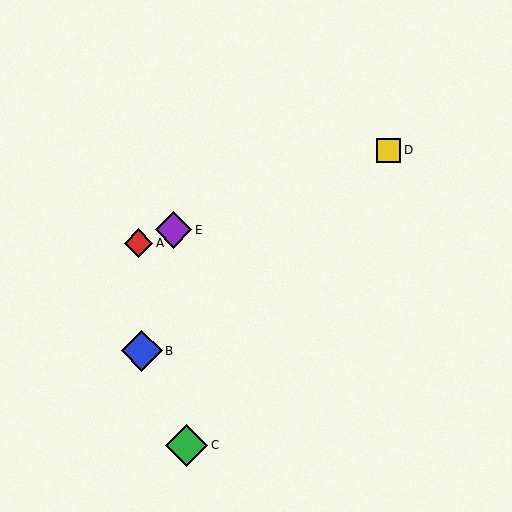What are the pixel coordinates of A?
Object A is at (138, 243).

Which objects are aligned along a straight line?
Objects A, D, E are aligned along a straight line.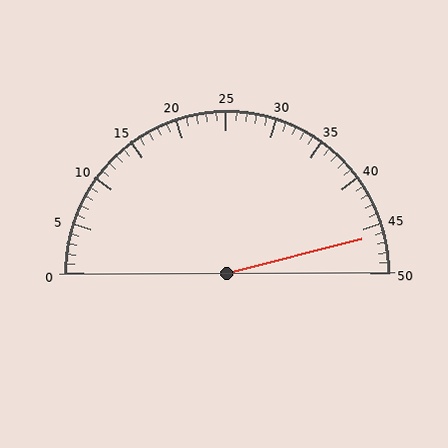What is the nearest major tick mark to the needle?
The nearest major tick mark is 45.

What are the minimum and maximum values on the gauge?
The gauge ranges from 0 to 50.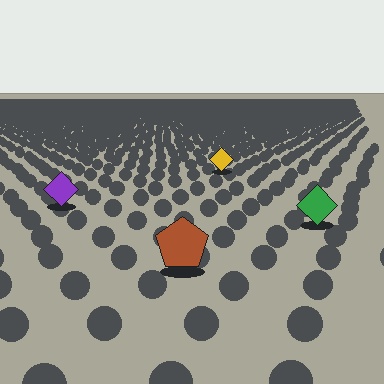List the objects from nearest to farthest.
From nearest to farthest: the brown pentagon, the green diamond, the purple diamond, the yellow diamond.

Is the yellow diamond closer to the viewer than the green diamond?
No. The green diamond is closer — you can tell from the texture gradient: the ground texture is coarser near it.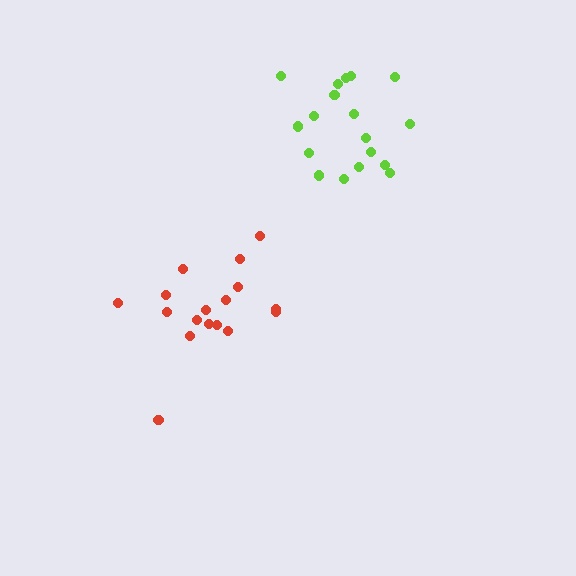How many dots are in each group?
Group 1: 18 dots, Group 2: 17 dots (35 total).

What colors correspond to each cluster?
The clusters are colored: lime, red.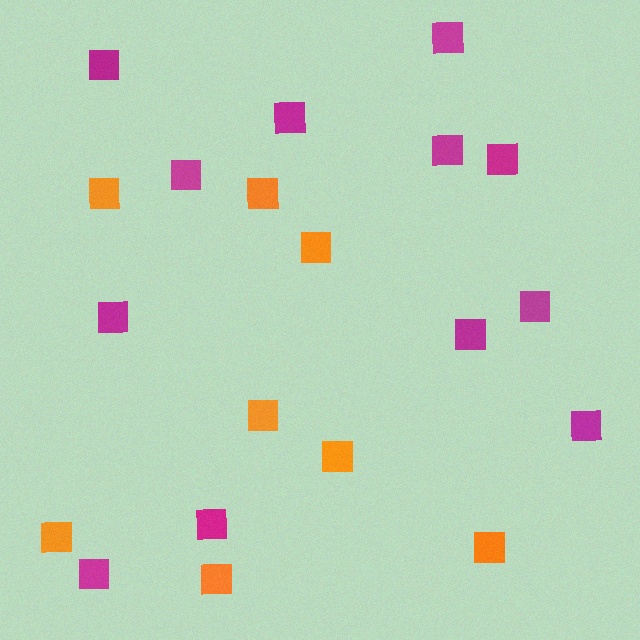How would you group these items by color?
There are 2 groups: one group of magenta squares (12) and one group of orange squares (8).